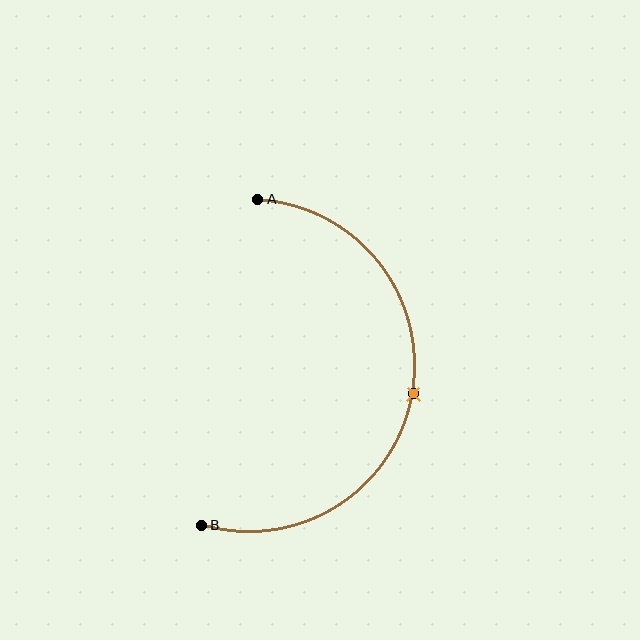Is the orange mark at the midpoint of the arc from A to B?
Yes. The orange mark lies on the arc at equal arc-length from both A and B — it is the arc midpoint.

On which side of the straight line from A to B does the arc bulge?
The arc bulges to the right of the straight line connecting A and B.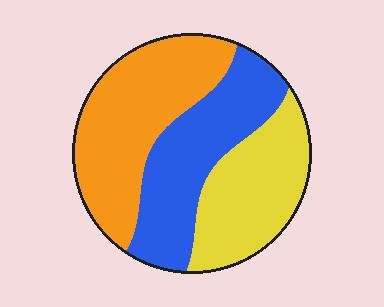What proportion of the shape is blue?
Blue takes up about one third (1/3) of the shape.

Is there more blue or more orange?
Orange.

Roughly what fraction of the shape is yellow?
Yellow covers roughly 30% of the shape.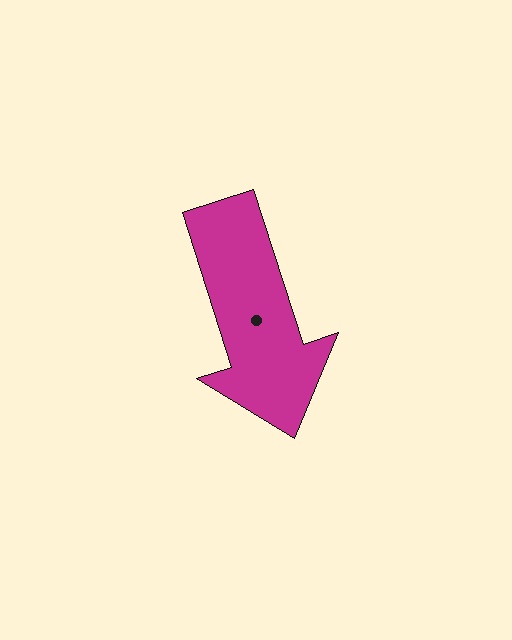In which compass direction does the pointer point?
South.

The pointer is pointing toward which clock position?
Roughly 5 o'clock.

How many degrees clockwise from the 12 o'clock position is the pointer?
Approximately 162 degrees.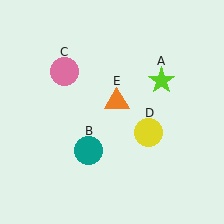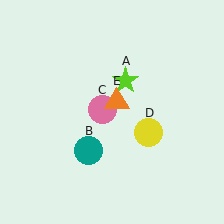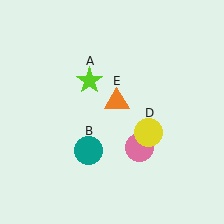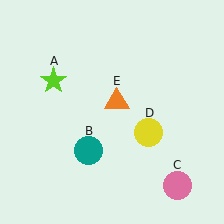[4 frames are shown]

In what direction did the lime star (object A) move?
The lime star (object A) moved left.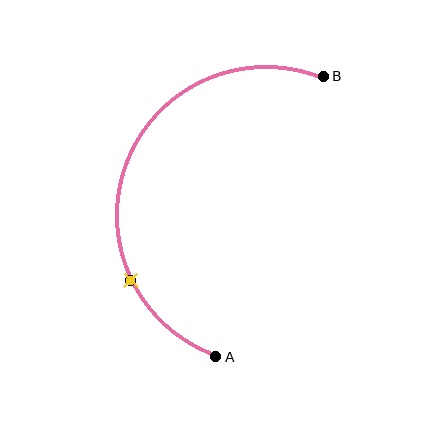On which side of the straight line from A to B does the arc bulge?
The arc bulges to the left of the straight line connecting A and B.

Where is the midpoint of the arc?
The arc midpoint is the point on the curve farthest from the straight line joining A and B. It sits to the left of that line.